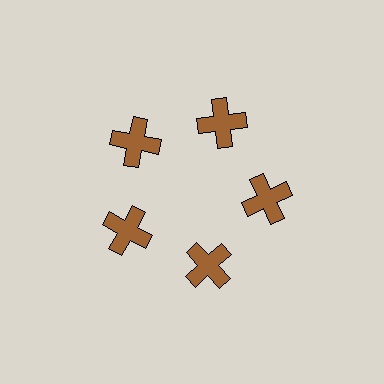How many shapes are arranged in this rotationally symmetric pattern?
There are 5 shapes, arranged in 5 groups of 1.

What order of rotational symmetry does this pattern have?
This pattern has 5-fold rotational symmetry.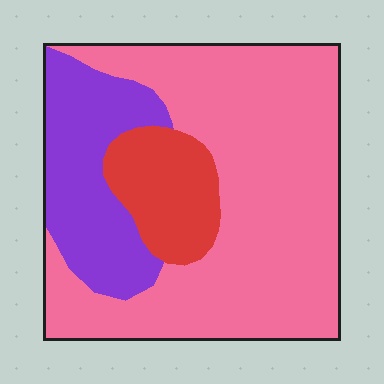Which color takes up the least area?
Red, at roughly 15%.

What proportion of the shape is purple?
Purple covers roughly 20% of the shape.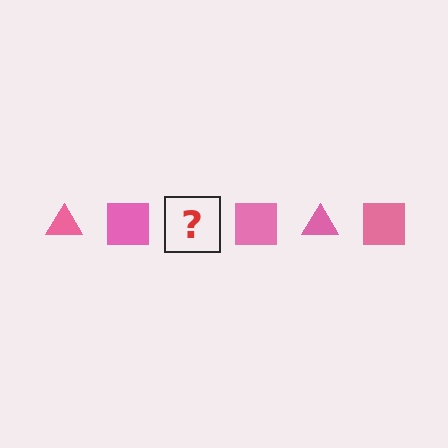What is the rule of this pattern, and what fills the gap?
The rule is that the pattern cycles through triangle, square shapes in pink. The gap should be filled with a pink triangle.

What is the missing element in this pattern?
The missing element is a pink triangle.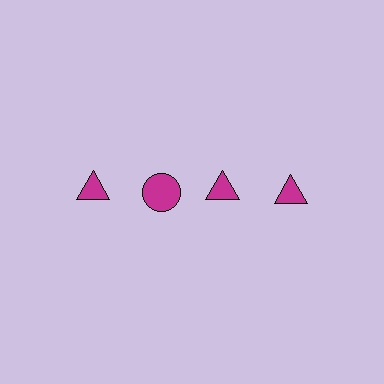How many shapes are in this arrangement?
There are 4 shapes arranged in a grid pattern.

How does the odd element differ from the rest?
It has a different shape: circle instead of triangle.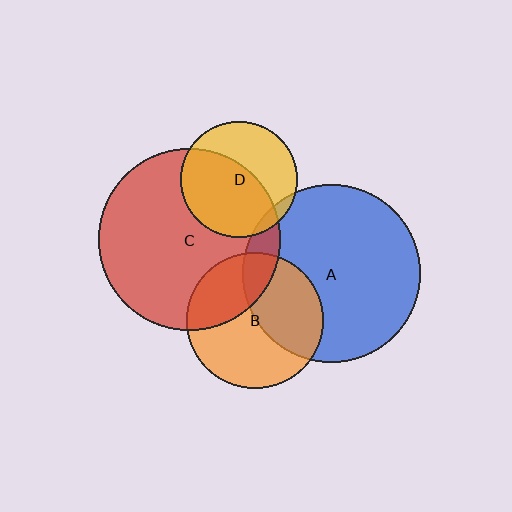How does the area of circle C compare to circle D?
Approximately 2.4 times.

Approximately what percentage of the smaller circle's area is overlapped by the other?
Approximately 10%.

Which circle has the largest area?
Circle C (red).